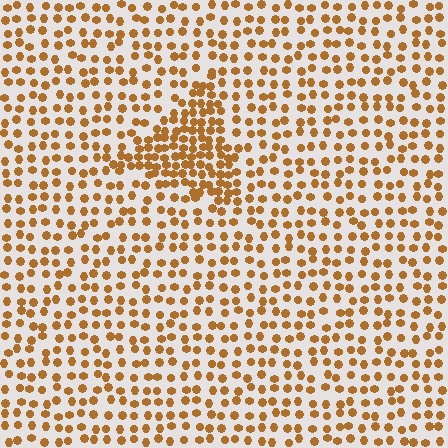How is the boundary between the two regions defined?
The boundary is defined by a change in element density (approximately 2.0x ratio). All elements are the same color, size, and shape.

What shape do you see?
I see a triangle.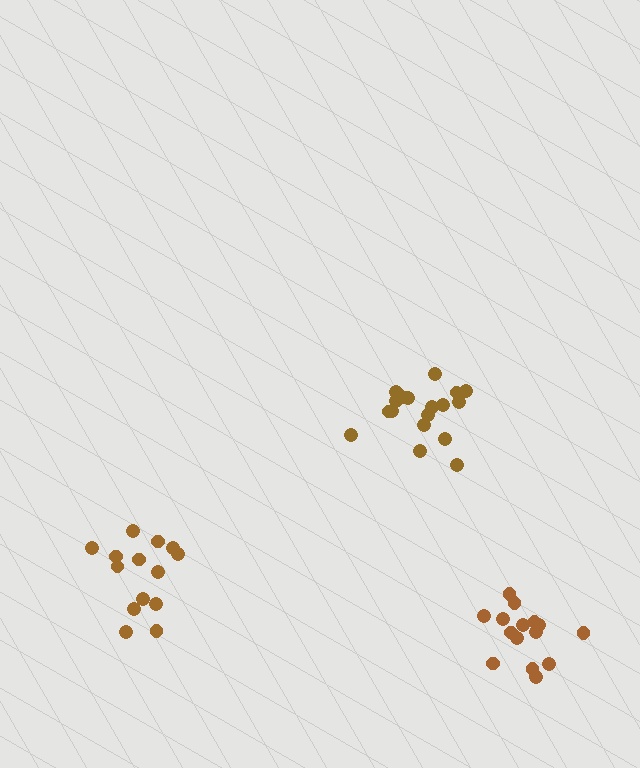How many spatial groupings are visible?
There are 3 spatial groupings.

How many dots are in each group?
Group 1: 19 dots, Group 2: 15 dots, Group 3: 14 dots (48 total).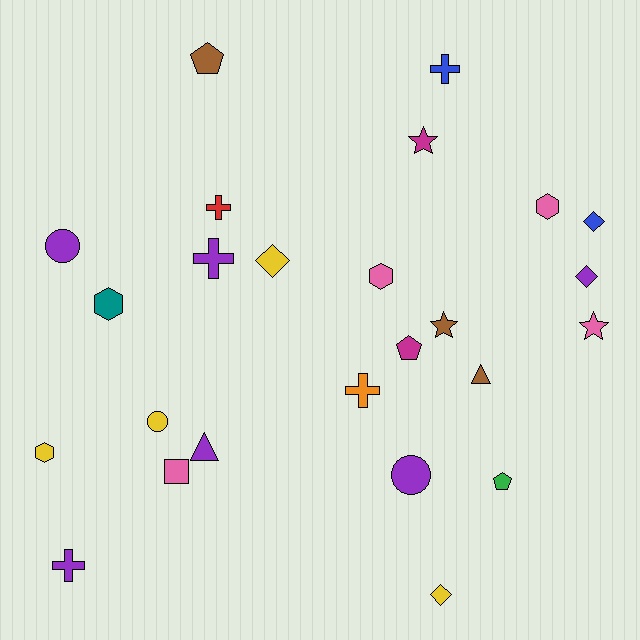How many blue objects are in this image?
There are 2 blue objects.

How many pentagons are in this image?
There are 3 pentagons.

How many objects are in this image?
There are 25 objects.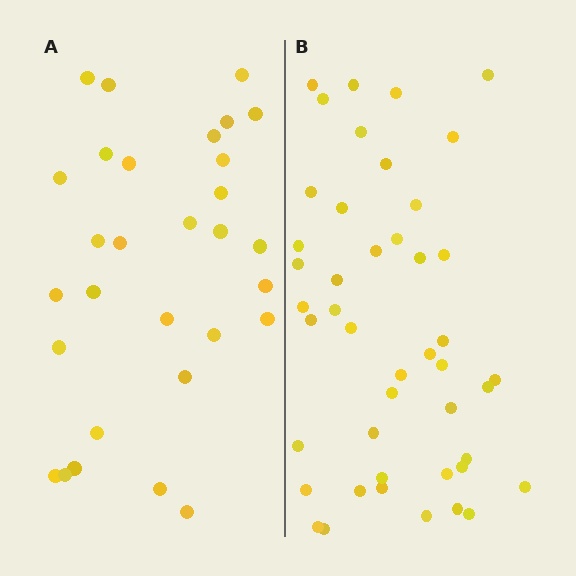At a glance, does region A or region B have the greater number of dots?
Region B (the right region) has more dots.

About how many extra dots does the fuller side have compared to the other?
Region B has approximately 15 more dots than region A.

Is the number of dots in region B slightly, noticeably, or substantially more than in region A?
Region B has substantially more. The ratio is roughly 1.5 to 1.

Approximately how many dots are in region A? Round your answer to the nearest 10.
About 30 dots.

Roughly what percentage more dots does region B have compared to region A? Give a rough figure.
About 50% more.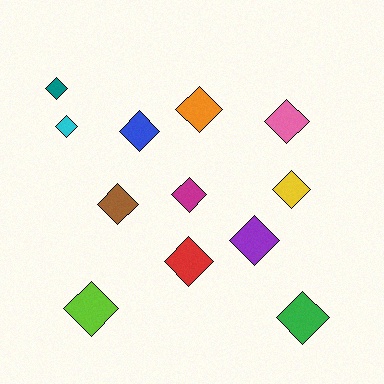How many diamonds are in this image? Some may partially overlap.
There are 12 diamonds.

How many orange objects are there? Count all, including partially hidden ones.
There is 1 orange object.